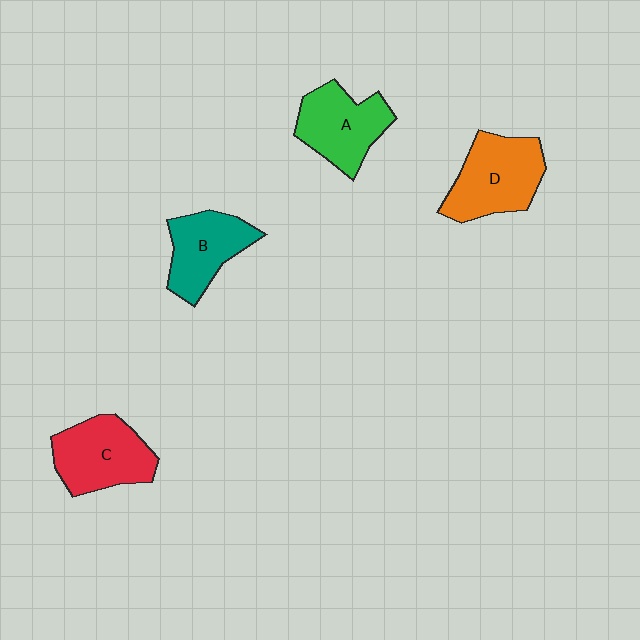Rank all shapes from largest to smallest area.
From largest to smallest: D (orange), C (red), A (green), B (teal).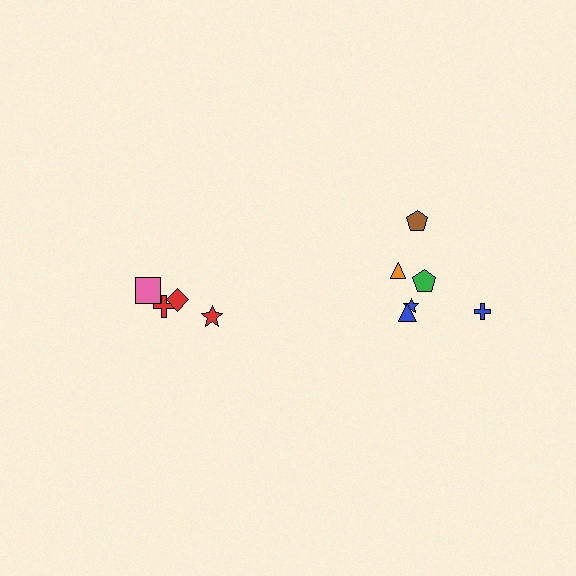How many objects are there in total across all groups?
There are 10 objects.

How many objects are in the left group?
There are 4 objects.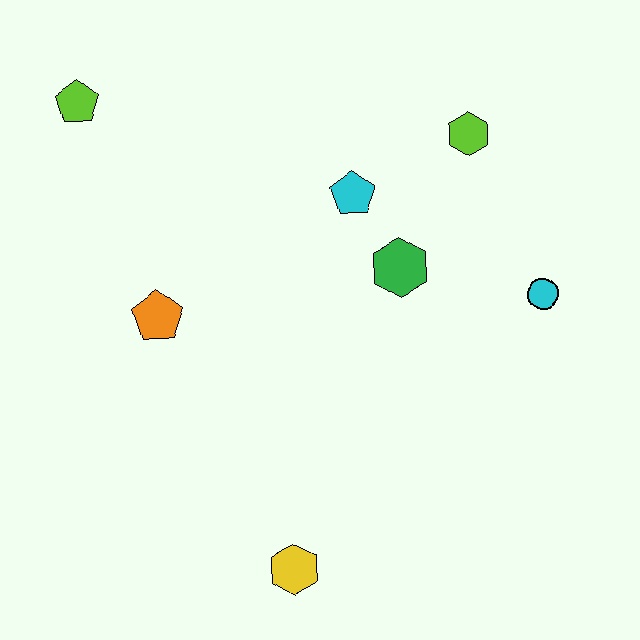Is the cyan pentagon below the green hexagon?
No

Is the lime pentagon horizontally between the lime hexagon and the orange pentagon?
No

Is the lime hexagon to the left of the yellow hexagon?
No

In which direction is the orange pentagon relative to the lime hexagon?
The orange pentagon is to the left of the lime hexagon.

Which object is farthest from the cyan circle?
The lime pentagon is farthest from the cyan circle.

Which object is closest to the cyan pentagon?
The green hexagon is closest to the cyan pentagon.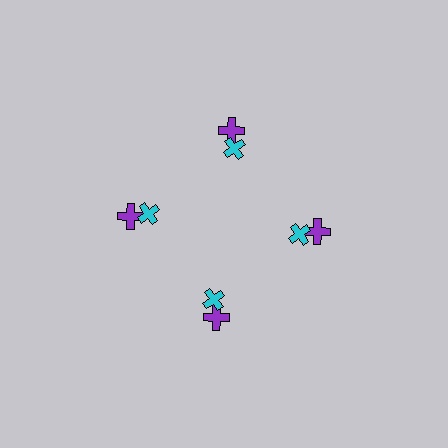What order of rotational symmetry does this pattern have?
This pattern has 4-fold rotational symmetry.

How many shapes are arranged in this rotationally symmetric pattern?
There are 8 shapes, arranged in 4 groups of 2.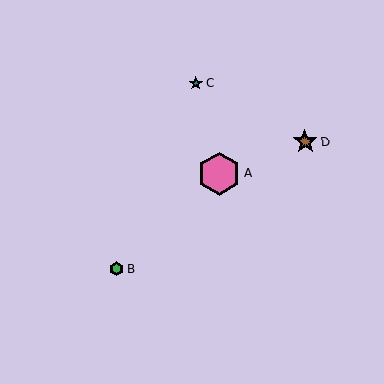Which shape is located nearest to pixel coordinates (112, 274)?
The green hexagon (labeled B) at (116, 268) is nearest to that location.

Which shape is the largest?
The pink hexagon (labeled A) is the largest.